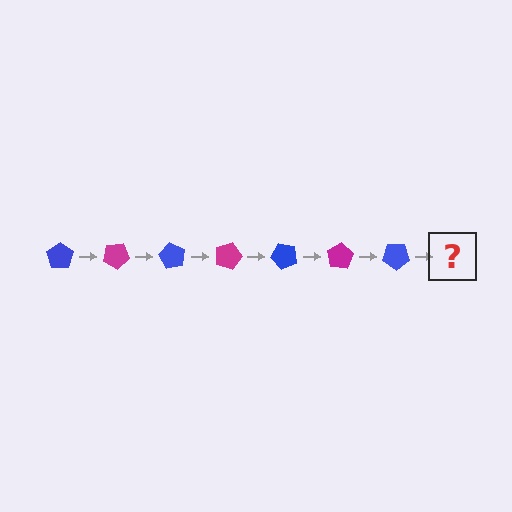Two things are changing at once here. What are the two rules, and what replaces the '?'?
The two rules are that it rotates 30 degrees each step and the color cycles through blue and magenta. The '?' should be a magenta pentagon, rotated 210 degrees from the start.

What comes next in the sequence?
The next element should be a magenta pentagon, rotated 210 degrees from the start.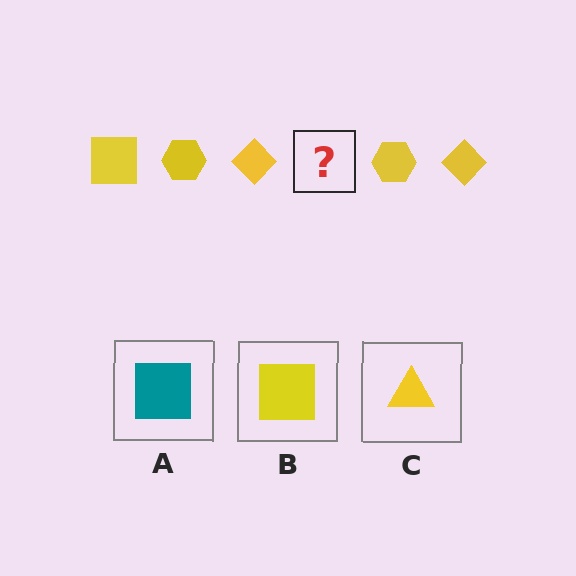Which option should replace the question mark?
Option B.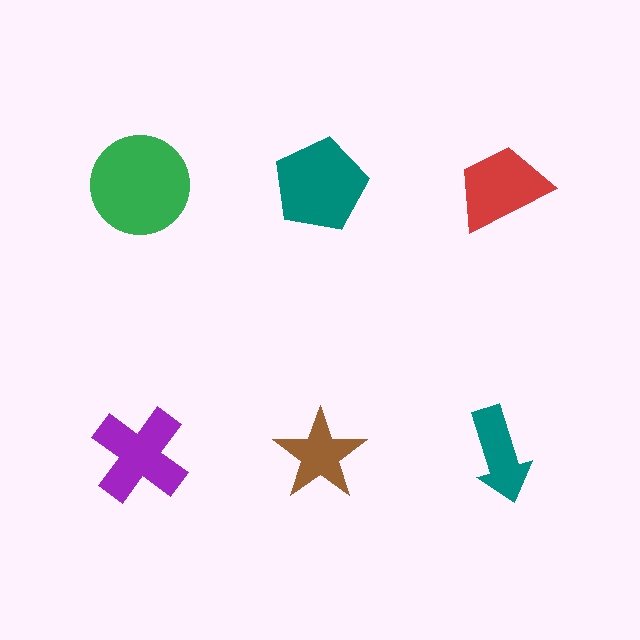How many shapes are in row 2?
3 shapes.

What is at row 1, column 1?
A green circle.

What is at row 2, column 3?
A teal arrow.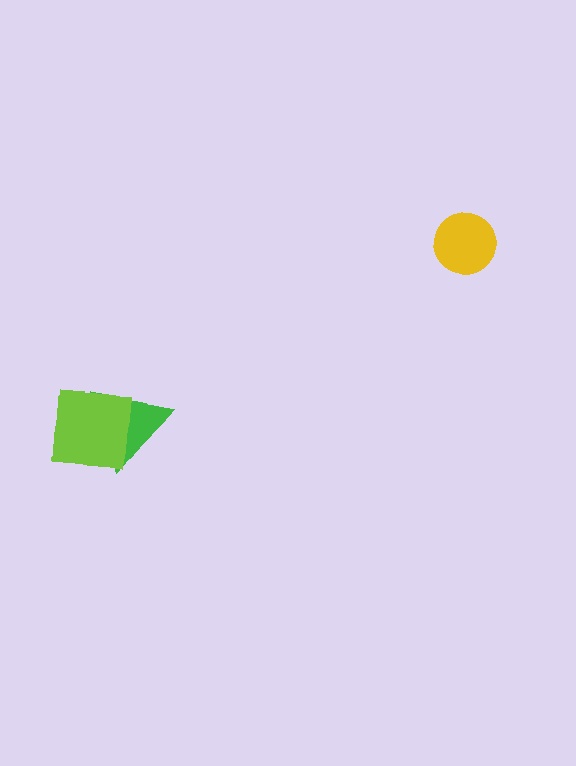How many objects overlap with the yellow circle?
0 objects overlap with the yellow circle.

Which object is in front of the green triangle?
The lime square is in front of the green triangle.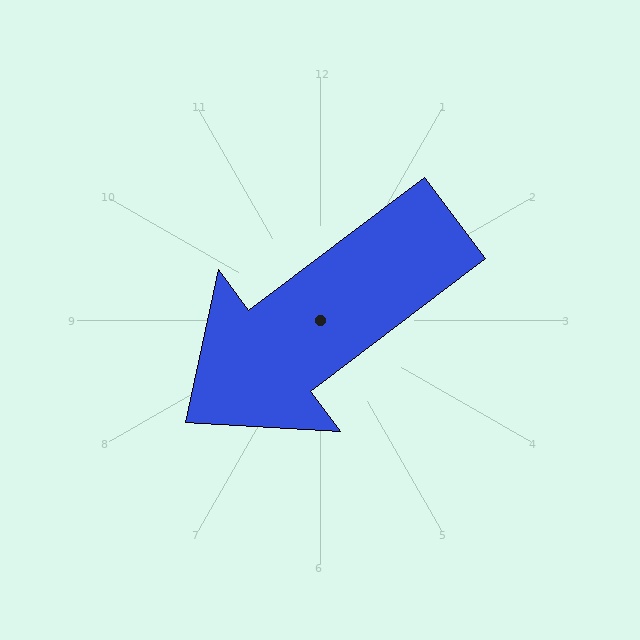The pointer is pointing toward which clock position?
Roughly 8 o'clock.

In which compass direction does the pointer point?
Southwest.